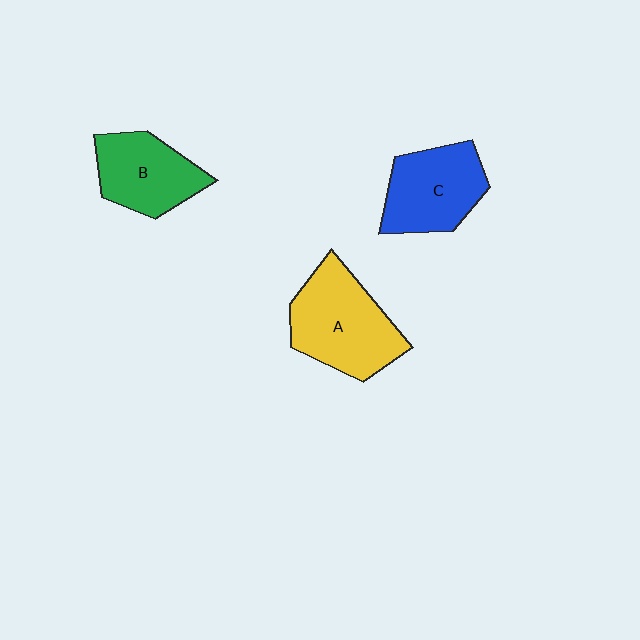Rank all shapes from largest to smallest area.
From largest to smallest: A (yellow), C (blue), B (green).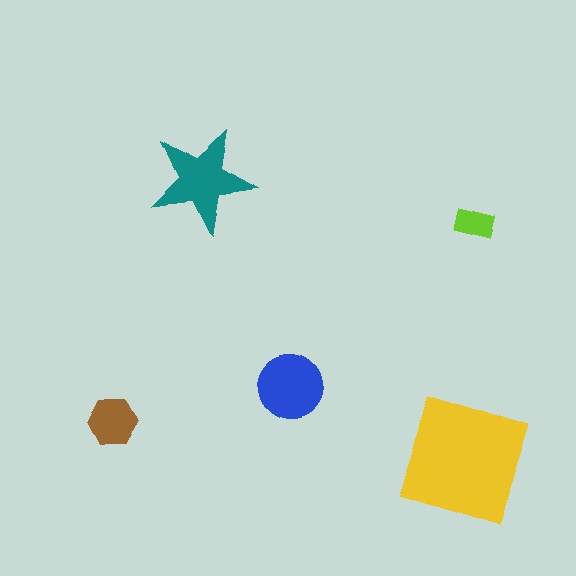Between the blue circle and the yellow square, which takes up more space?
The yellow square.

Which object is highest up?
The teal star is topmost.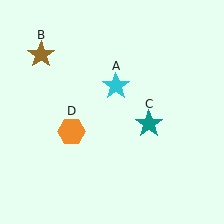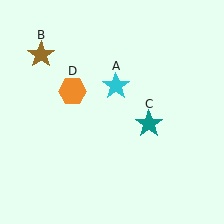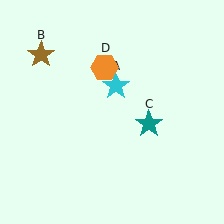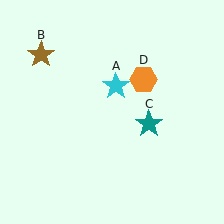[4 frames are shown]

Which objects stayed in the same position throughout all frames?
Cyan star (object A) and brown star (object B) and teal star (object C) remained stationary.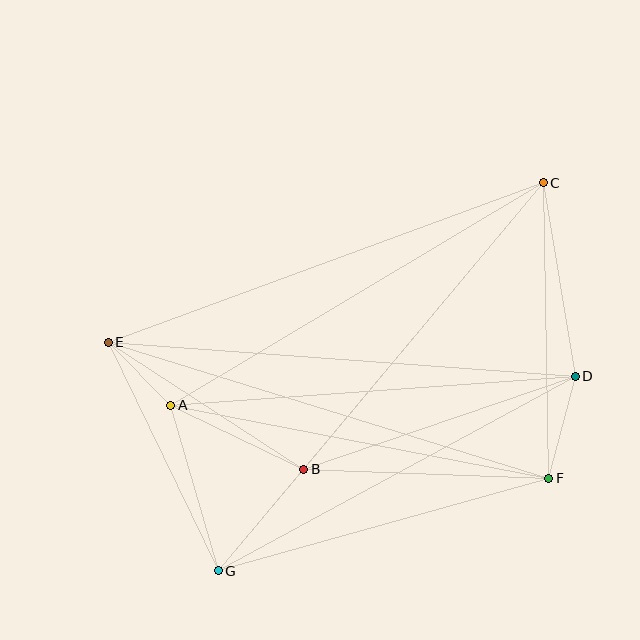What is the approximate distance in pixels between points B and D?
The distance between B and D is approximately 287 pixels.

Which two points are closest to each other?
Points A and E are closest to each other.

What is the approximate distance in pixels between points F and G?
The distance between F and G is approximately 343 pixels.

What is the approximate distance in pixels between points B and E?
The distance between B and E is approximately 233 pixels.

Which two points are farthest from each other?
Points C and G are farthest from each other.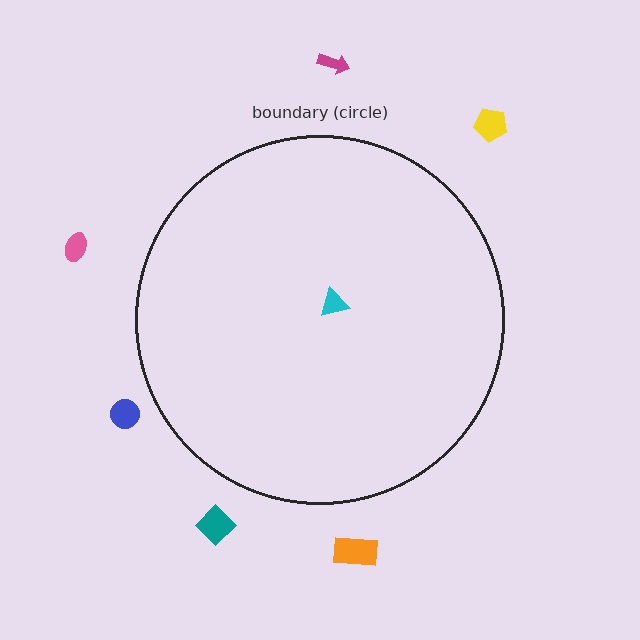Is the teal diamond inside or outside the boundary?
Outside.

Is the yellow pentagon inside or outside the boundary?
Outside.